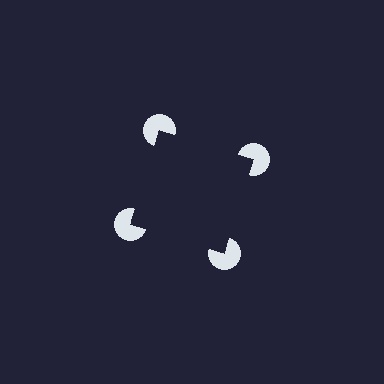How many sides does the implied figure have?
4 sides.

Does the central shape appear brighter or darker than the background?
It typically appears slightly darker than the background, even though no actual brightness change is drawn.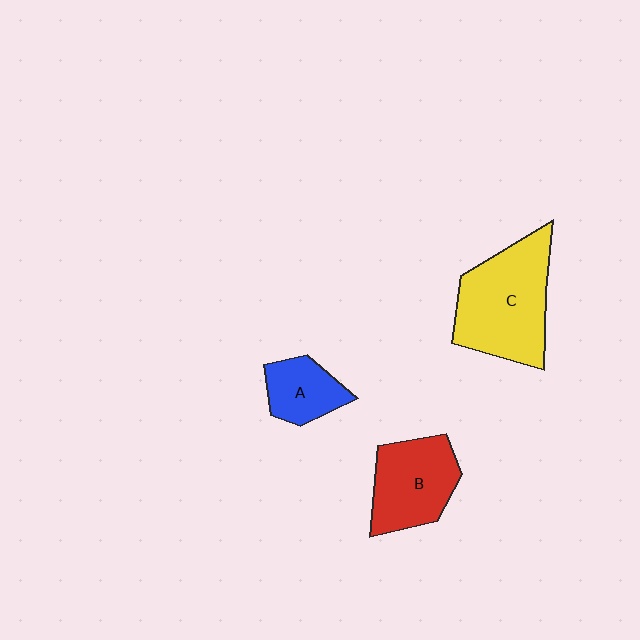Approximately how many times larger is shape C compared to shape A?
Approximately 2.3 times.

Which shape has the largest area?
Shape C (yellow).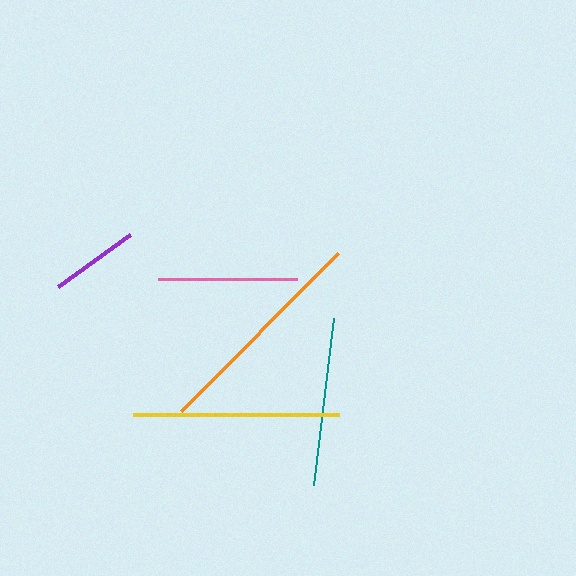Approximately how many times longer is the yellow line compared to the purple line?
The yellow line is approximately 2.3 times the length of the purple line.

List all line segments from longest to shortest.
From longest to shortest: orange, yellow, teal, pink, purple.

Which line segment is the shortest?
The purple line is the shortest at approximately 88 pixels.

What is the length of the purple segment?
The purple segment is approximately 88 pixels long.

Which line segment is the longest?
The orange line is the longest at approximately 223 pixels.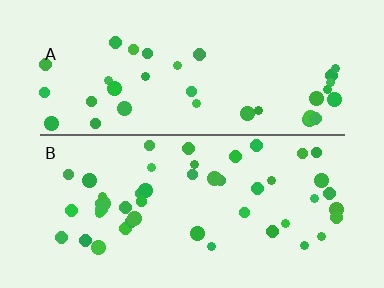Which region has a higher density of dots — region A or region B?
B (the bottom).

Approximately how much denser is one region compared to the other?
Approximately 1.3× — region B over region A.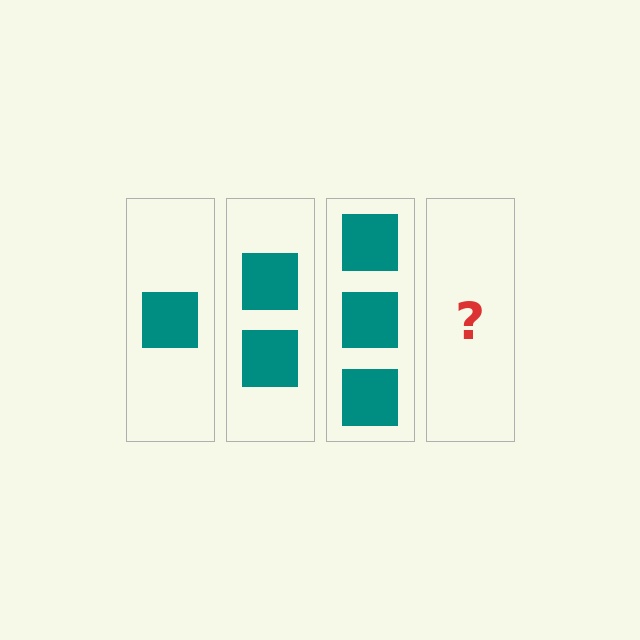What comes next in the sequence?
The next element should be 4 squares.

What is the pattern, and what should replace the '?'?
The pattern is that each step adds one more square. The '?' should be 4 squares.